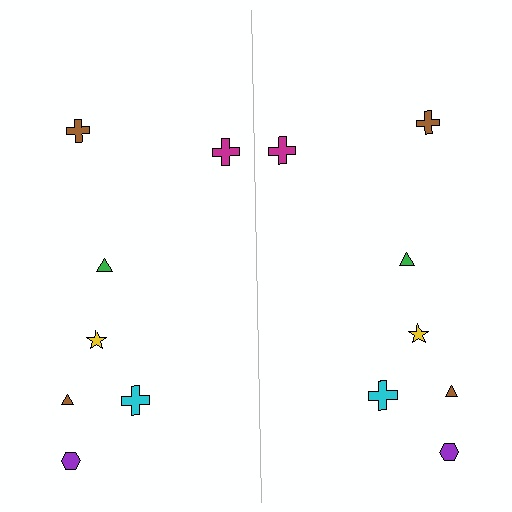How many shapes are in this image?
There are 14 shapes in this image.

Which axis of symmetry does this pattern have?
The pattern has a vertical axis of symmetry running through the center of the image.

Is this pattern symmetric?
Yes, this pattern has bilateral (reflection) symmetry.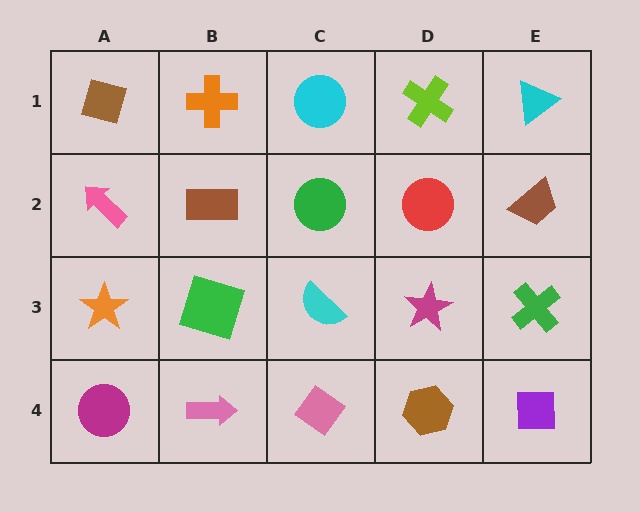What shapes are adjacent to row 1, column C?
A green circle (row 2, column C), an orange cross (row 1, column B), a lime cross (row 1, column D).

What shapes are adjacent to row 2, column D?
A lime cross (row 1, column D), a magenta star (row 3, column D), a green circle (row 2, column C), a brown trapezoid (row 2, column E).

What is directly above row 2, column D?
A lime cross.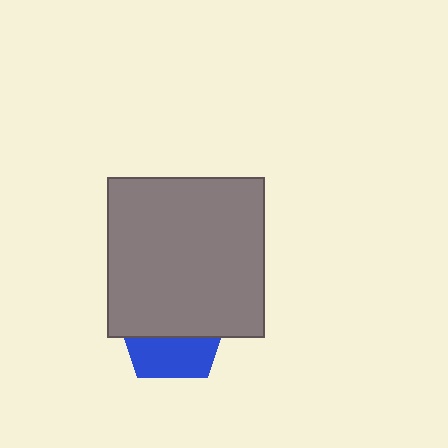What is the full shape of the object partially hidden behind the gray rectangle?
The partially hidden object is a blue pentagon.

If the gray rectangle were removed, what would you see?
You would see the complete blue pentagon.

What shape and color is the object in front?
The object in front is a gray rectangle.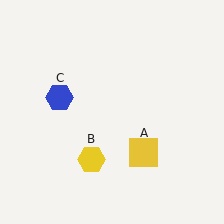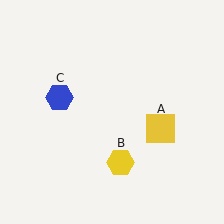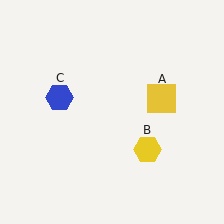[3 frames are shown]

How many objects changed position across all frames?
2 objects changed position: yellow square (object A), yellow hexagon (object B).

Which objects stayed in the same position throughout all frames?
Blue hexagon (object C) remained stationary.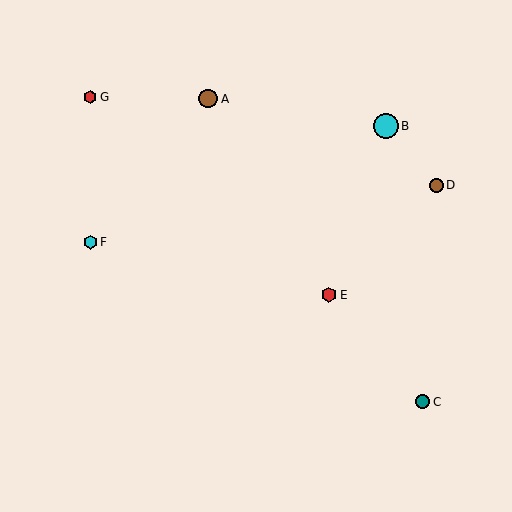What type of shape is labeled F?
Shape F is a cyan hexagon.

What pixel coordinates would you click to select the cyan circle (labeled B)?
Click at (386, 126) to select the cyan circle B.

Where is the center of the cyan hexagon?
The center of the cyan hexagon is at (90, 242).